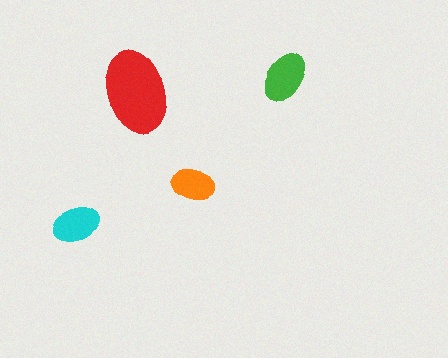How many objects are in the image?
There are 4 objects in the image.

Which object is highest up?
The green ellipse is topmost.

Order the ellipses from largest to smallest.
the red one, the green one, the cyan one, the orange one.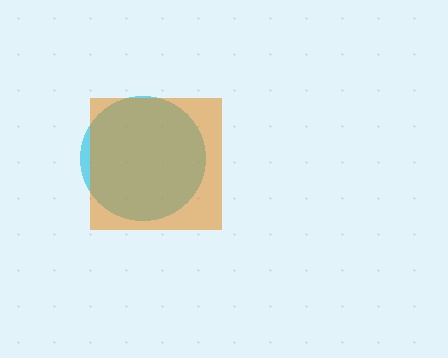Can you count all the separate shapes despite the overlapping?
Yes, there are 2 separate shapes.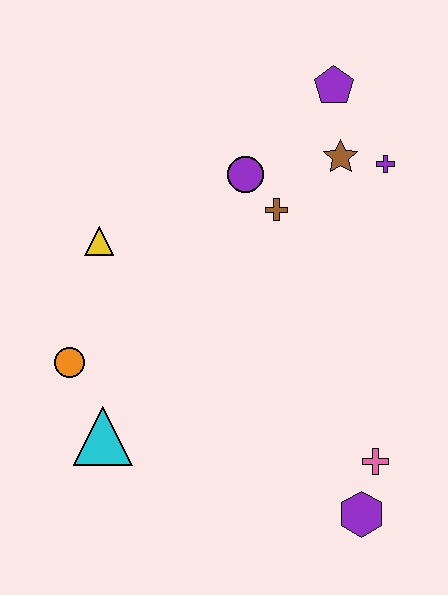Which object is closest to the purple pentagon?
The brown star is closest to the purple pentagon.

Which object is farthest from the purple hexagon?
The purple pentagon is farthest from the purple hexagon.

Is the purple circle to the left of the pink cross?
Yes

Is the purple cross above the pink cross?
Yes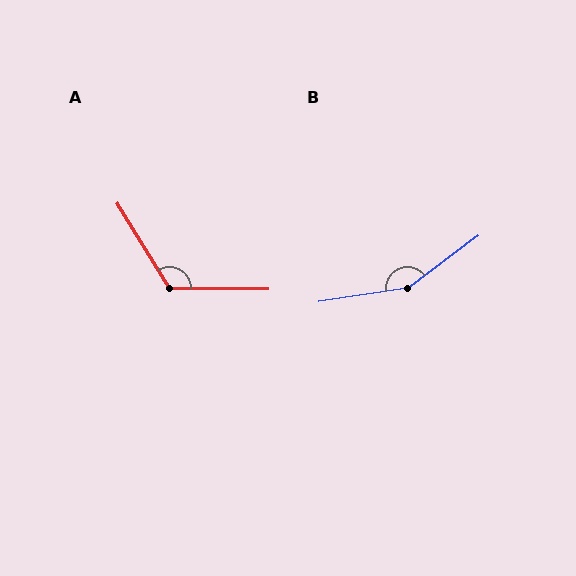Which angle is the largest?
B, at approximately 152 degrees.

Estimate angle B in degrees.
Approximately 152 degrees.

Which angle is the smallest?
A, at approximately 122 degrees.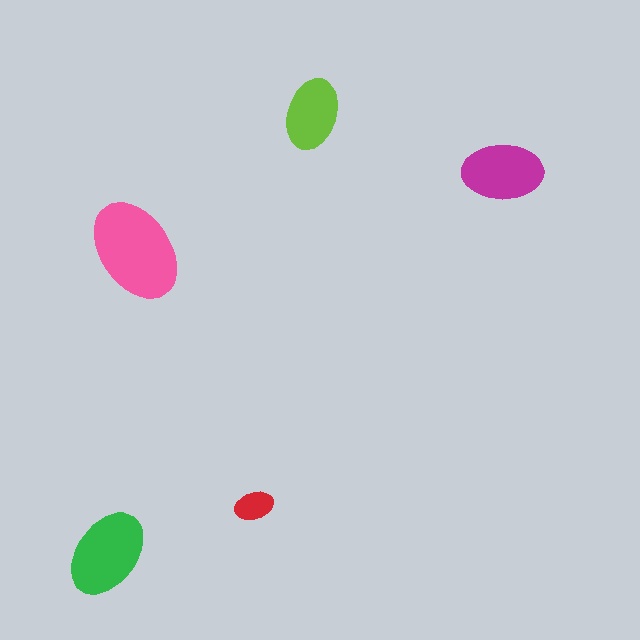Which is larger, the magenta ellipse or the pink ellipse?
The pink one.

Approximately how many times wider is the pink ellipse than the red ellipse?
About 2.5 times wider.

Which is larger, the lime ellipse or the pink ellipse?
The pink one.